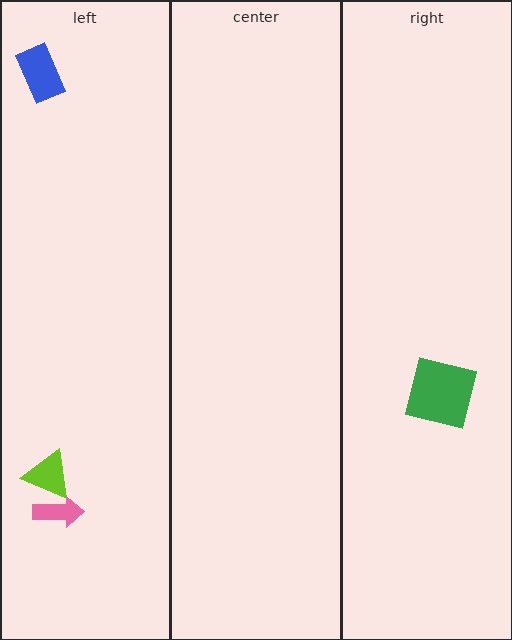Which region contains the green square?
The right region.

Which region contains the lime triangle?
The left region.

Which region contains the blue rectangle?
The left region.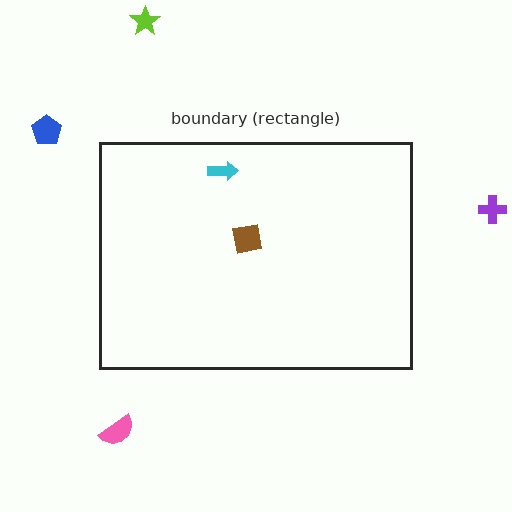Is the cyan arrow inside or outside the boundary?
Inside.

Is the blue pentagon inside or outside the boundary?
Outside.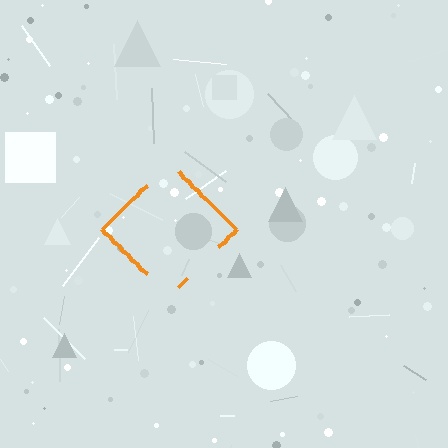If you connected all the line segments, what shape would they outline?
They would outline a diamond.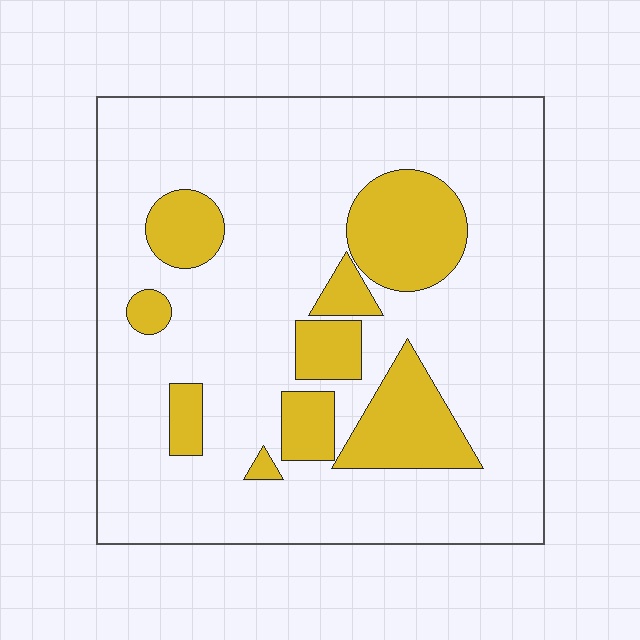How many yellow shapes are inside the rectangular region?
9.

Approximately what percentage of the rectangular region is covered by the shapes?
Approximately 20%.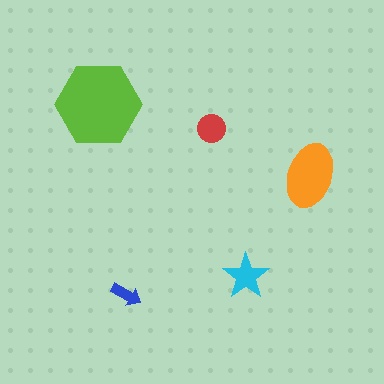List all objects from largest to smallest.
The lime hexagon, the orange ellipse, the cyan star, the red circle, the blue arrow.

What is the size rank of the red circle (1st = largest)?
4th.